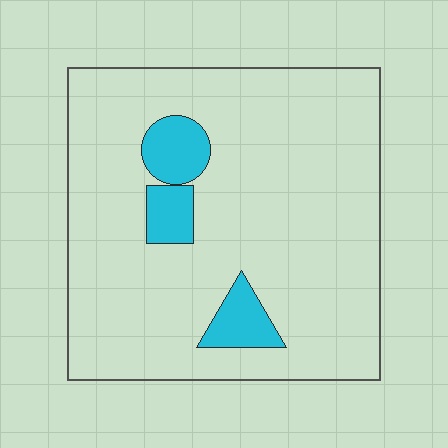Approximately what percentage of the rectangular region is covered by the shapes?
Approximately 10%.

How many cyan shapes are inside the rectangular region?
3.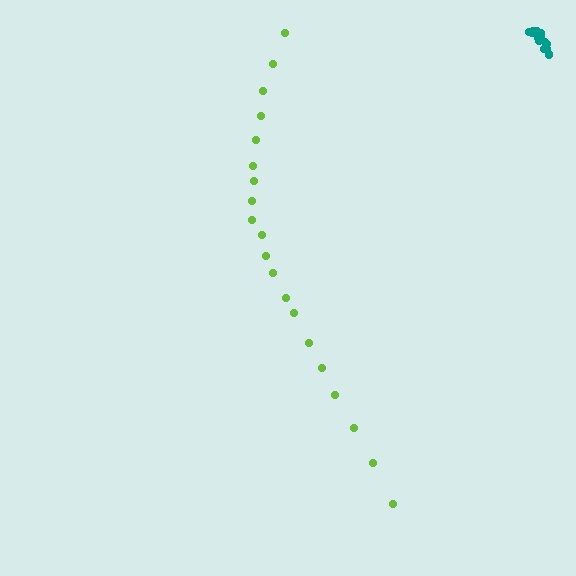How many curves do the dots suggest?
There are 2 distinct paths.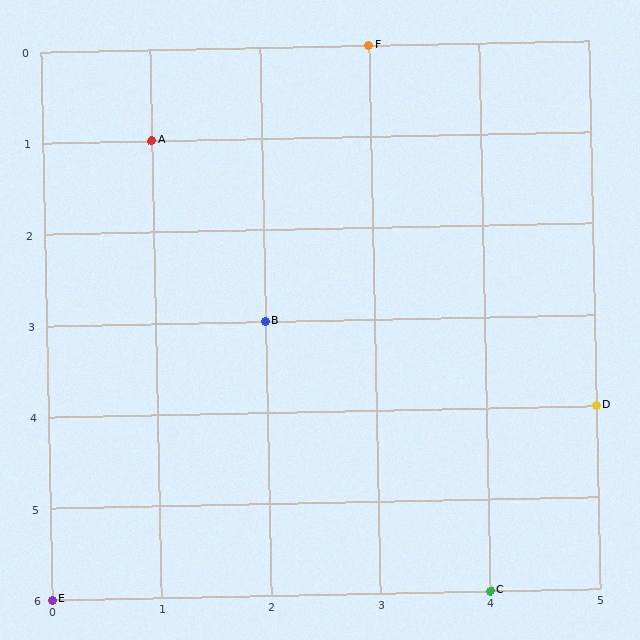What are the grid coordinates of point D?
Point D is at grid coordinates (5, 4).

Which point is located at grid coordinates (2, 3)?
Point B is at (2, 3).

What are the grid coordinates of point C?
Point C is at grid coordinates (4, 6).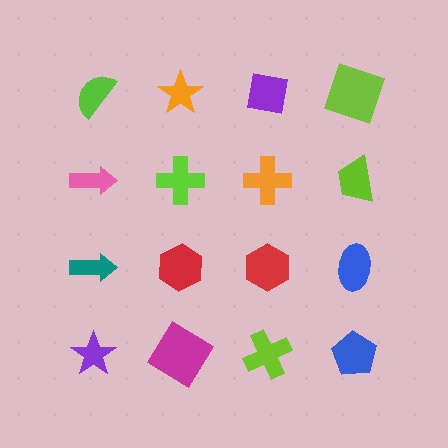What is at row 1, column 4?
A lime square.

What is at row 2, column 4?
A lime trapezoid.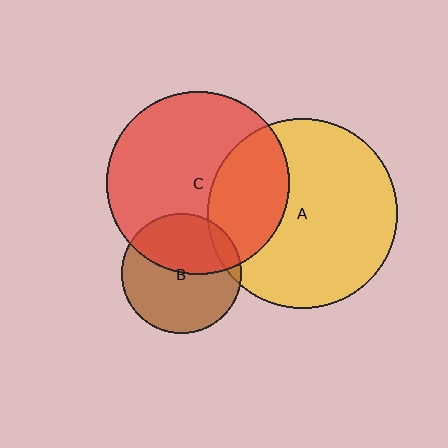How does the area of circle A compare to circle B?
Approximately 2.5 times.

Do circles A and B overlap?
Yes.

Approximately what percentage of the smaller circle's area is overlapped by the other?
Approximately 10%.